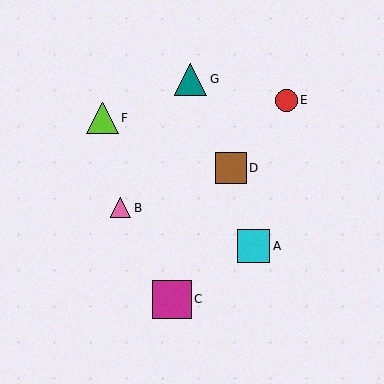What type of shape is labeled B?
Shape B is a pink triangle.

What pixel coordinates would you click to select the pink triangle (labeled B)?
Click at (120, 208) to select the pink triangle B.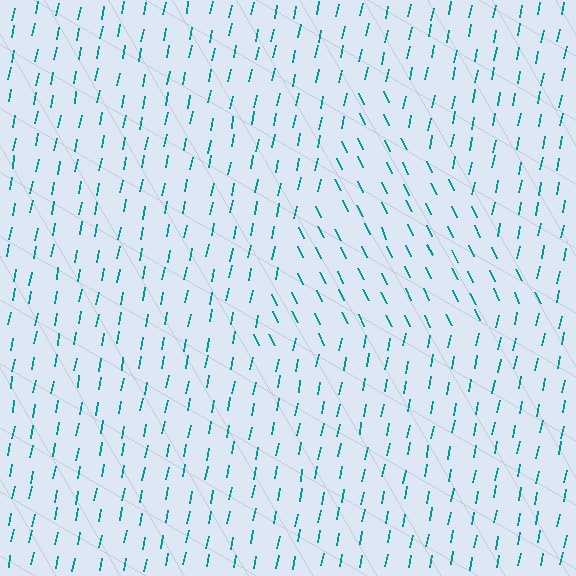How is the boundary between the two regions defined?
The boundary is defined purely by a change in line orientation (approximately 36 degrees difference). All lines are the same color and thickness.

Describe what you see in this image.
The image is filled with small teal line segments. A triangle region in the image has lines oriented differently from the surrounding lines, creating a visible texture boundary.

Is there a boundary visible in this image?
Yes, there is a texture boundary formed by a change in line orientation.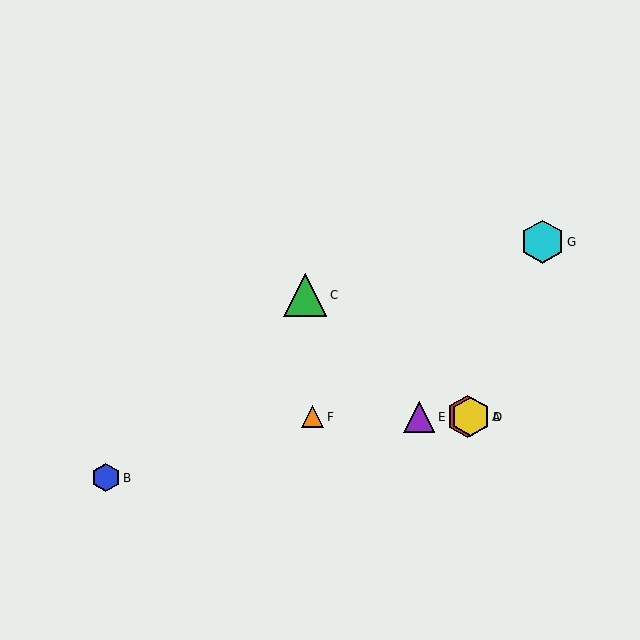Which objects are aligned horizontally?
Objects A, D, E, F are aligned horizontally.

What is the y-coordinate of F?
Object F is at y≈417.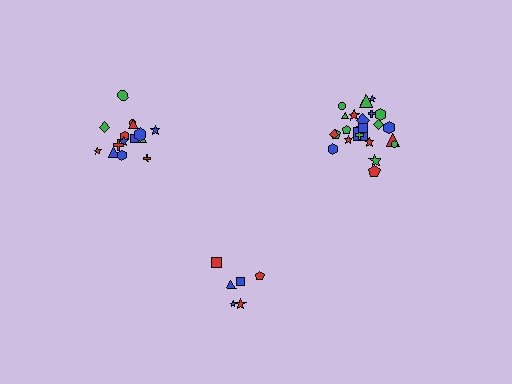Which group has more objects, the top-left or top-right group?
The top-right group.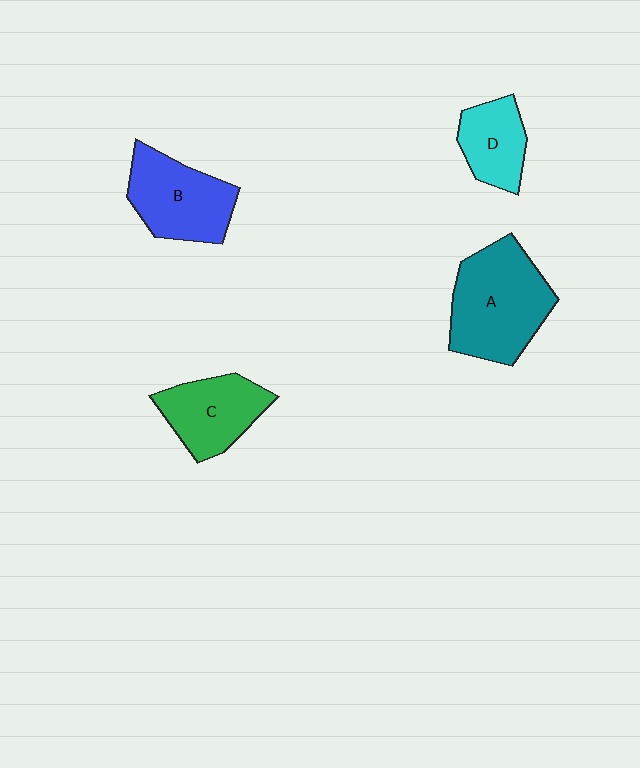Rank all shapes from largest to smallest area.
From largest to smallest: A (teal), B (blue), C (green), D (cyan).